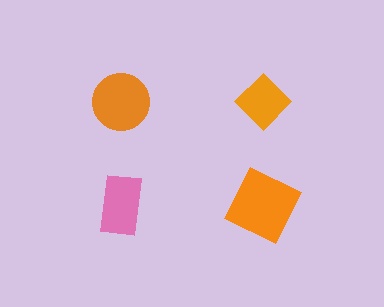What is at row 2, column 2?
An orange square.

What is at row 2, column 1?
A pink rectangle.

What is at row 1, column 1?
An orange circle.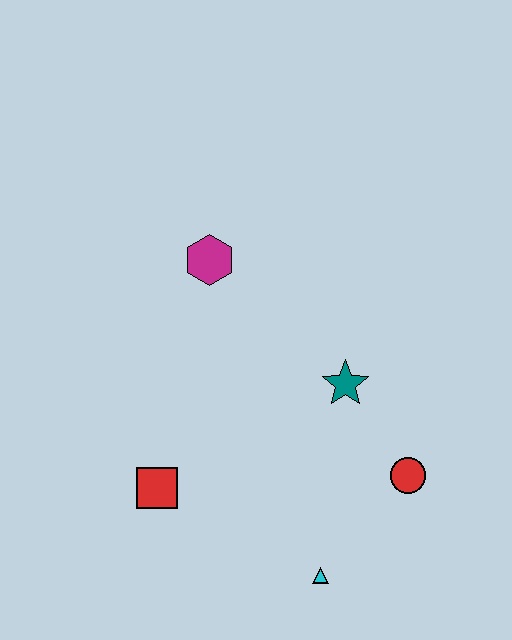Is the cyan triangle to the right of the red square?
Yes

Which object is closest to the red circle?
The teal star is closest to the red circle.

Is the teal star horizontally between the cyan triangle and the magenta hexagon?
No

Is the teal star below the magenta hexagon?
Yes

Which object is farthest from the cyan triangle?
The magenta hexagon is farthest from the cyan triangle.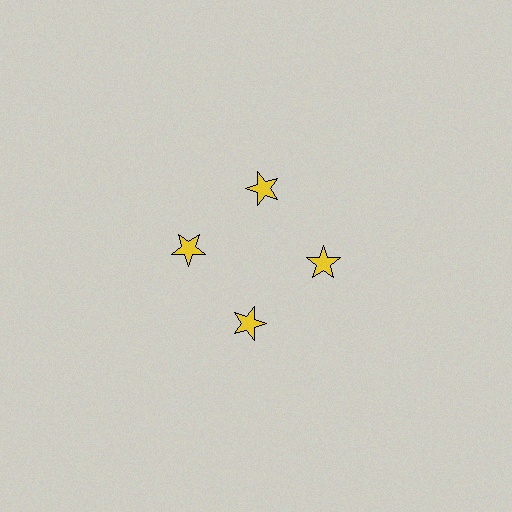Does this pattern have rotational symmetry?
Yes, this pattern has 4-fold rotational symmetry. It looks the same after rotating 90 degrees around the center.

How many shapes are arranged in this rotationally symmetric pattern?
There are 4 shapes, arranged in 4 groups of 1.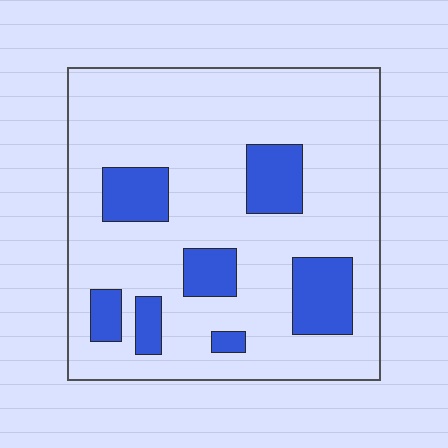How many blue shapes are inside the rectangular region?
7.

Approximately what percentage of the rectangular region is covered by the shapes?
Approximately 20%.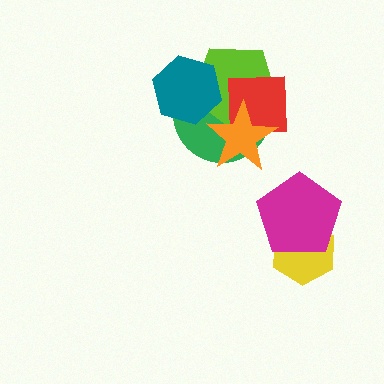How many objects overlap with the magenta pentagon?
1 object overlaps with the magenta pentagon.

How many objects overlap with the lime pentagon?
4 objects overlap with the lime pentagon.